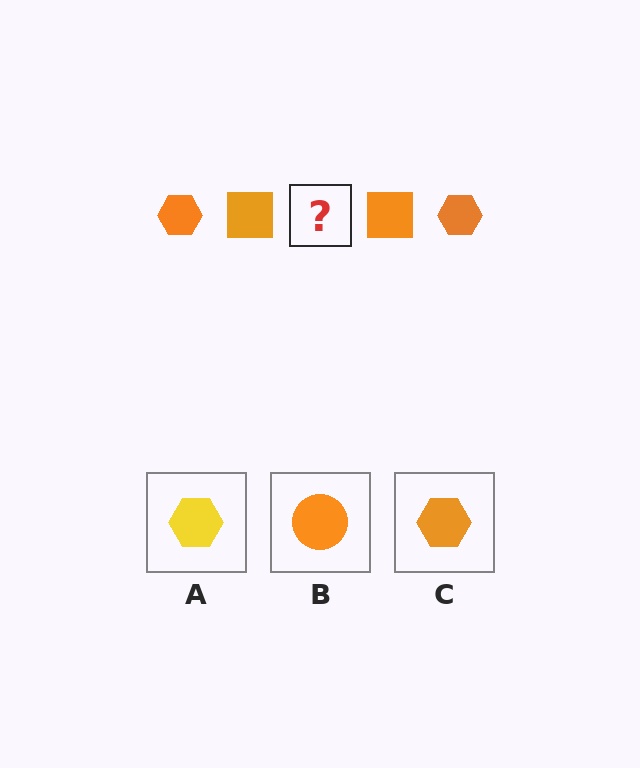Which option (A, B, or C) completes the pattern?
C.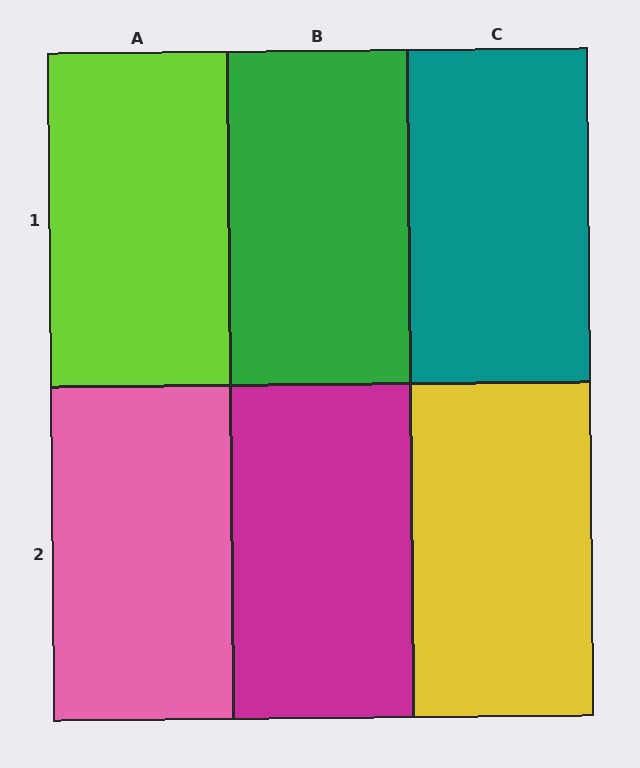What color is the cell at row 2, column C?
Yellow.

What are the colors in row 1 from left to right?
Lime, green, teal.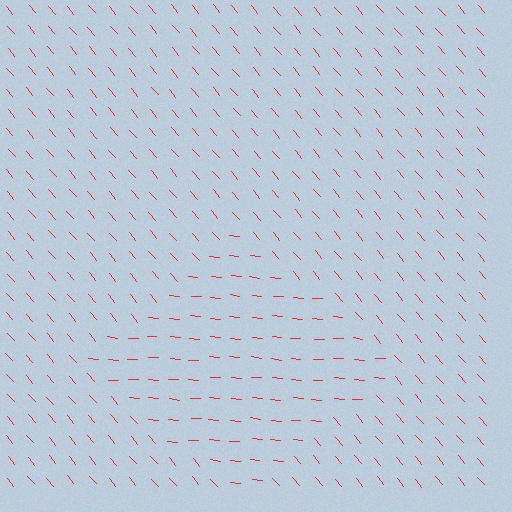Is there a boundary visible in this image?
Yes, there is a texture boundary formed by a change in line orientation.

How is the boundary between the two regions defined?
The boundary is defined purely by a change in line orientation (approximately 45 degrees difference). All lines are the same color and thickness.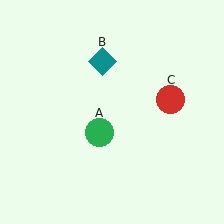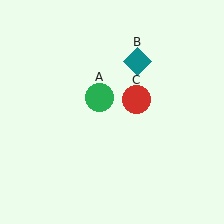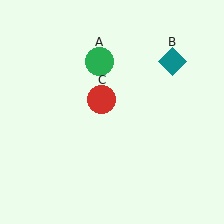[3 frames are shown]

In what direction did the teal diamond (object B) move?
The teal diamond (object B) moved right.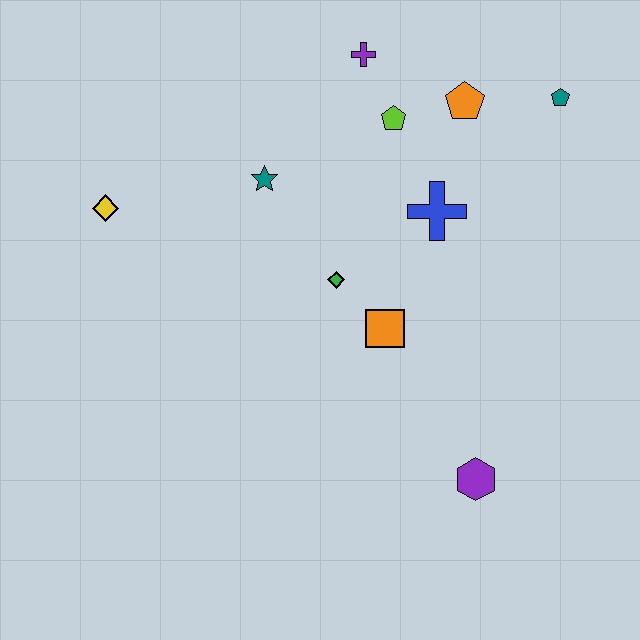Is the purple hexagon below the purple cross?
Yes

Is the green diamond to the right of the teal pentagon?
No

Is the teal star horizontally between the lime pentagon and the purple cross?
No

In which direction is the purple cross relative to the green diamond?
The purple cross is above the green diamond.